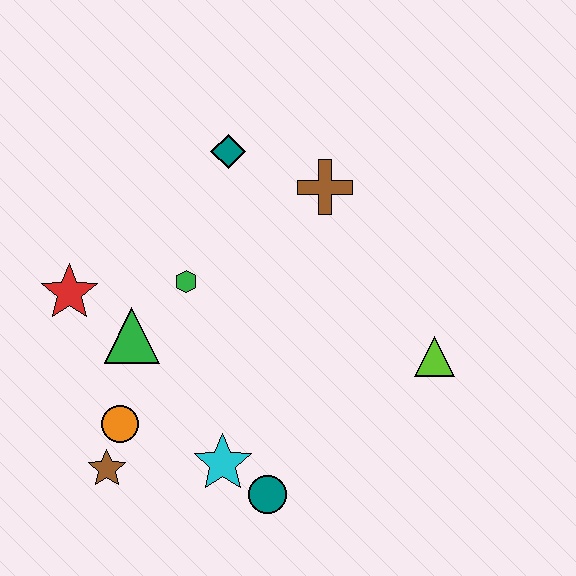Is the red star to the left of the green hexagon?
Yes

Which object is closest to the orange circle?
The brown star is closest to the orange circle.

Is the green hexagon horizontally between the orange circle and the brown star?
No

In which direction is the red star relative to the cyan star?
The red star is above the cyan star.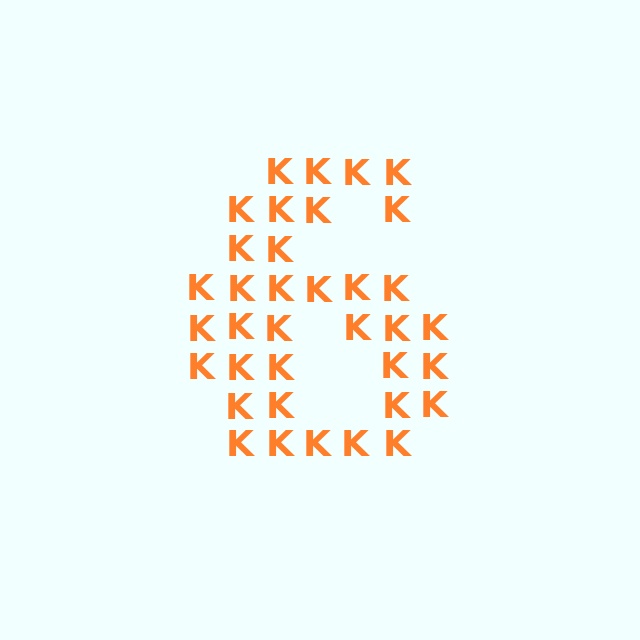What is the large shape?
The large shape is the digit 6.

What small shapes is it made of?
It is made of small letter K's.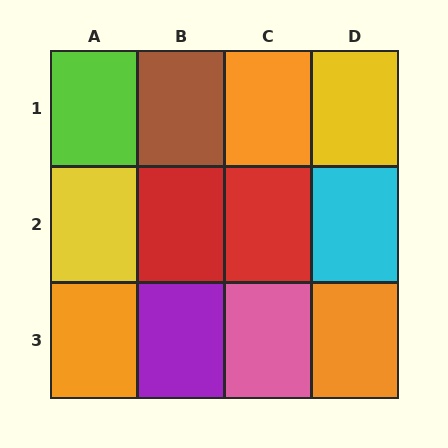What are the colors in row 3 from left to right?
Orange, purple, pink, orange.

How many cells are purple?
1 cell is purple.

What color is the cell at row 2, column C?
Red.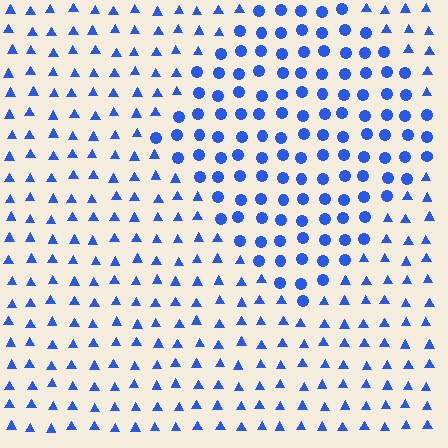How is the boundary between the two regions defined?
The boundary is defined by a change in element shape: circles inside vs. triangles outside. All elements share the same color and spacing.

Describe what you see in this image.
The image is filled with small blue elements arranged in a uniform grid. A diamond-shaped region contains circles, while the surrounding area contains triangles. The boundary is defined purely by the change in element shape.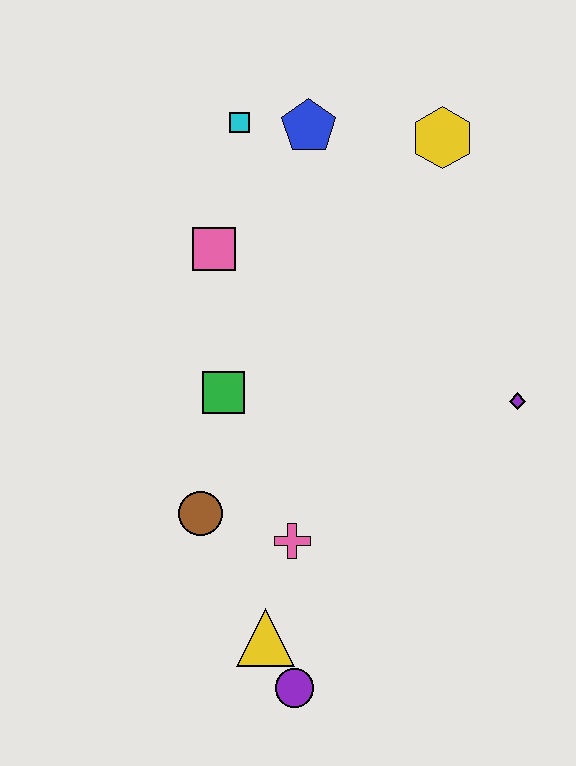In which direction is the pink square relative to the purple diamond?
The pink square is to the left of the purple diamond.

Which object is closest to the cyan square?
The blue pentagon is closest to the cyan square.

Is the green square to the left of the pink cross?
Yes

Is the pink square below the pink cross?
No